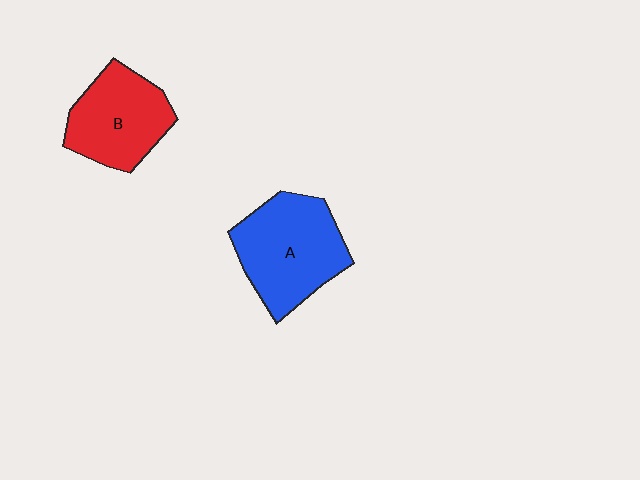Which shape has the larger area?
Shape A (blue).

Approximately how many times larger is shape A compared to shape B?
Approximately 1.2 times.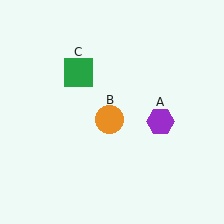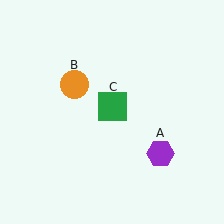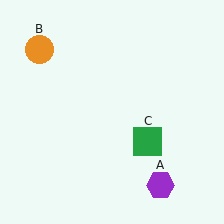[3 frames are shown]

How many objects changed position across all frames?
3 objects changed position: purple hexagon (object A), orange circle (object B), green square (object C).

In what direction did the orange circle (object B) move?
The orange circle (object B) moved up and to the left.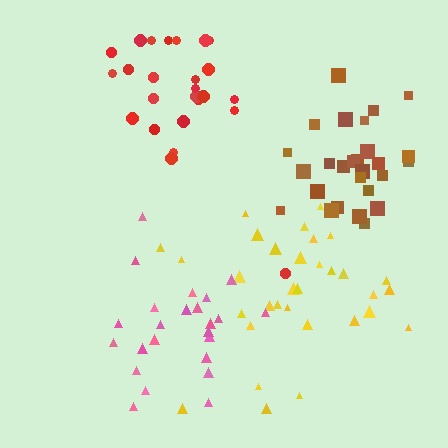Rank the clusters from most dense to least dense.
brown, pink, yellow, red.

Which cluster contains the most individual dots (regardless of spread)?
Yellow (33).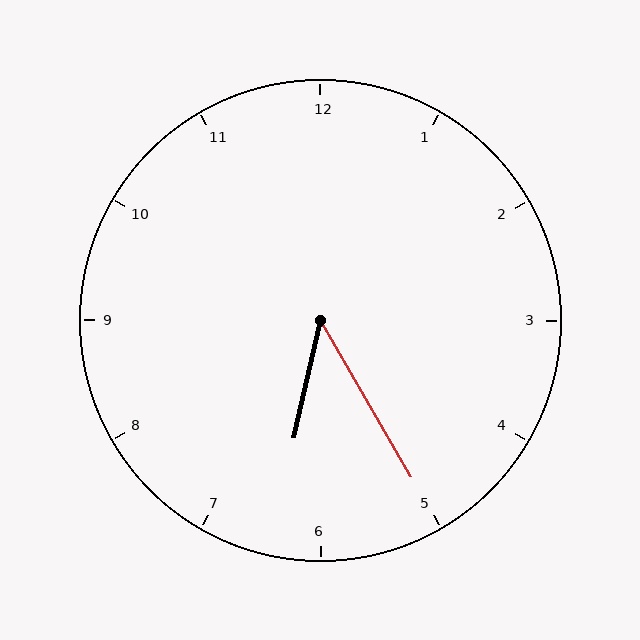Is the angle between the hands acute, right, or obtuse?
It is acute.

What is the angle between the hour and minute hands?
Approximately 42 degrees.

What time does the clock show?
6:25.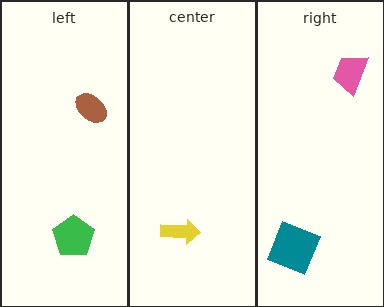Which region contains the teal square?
The right region.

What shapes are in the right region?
The teal square, the pink trapezoid.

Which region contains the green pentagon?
The left region.